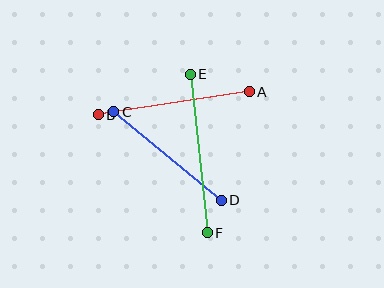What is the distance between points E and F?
The distance is approximately 159 pixels.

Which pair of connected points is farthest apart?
Points E and F are farthest apart.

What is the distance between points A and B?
The distance is approximately 153 pixels.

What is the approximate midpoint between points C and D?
The midpoint is at approximately (168, 156) pixels.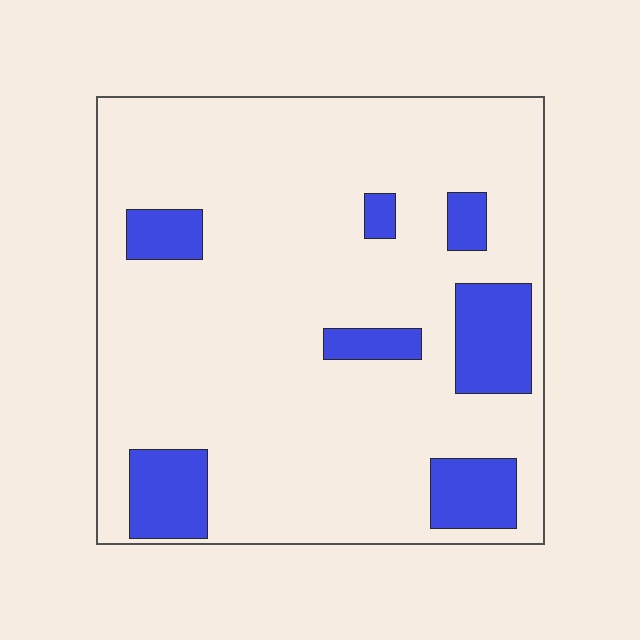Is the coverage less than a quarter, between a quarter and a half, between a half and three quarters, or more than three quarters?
Less than a quarter.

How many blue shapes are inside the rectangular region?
7.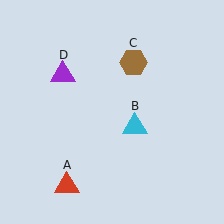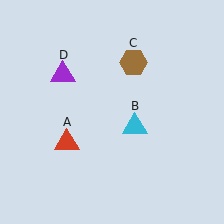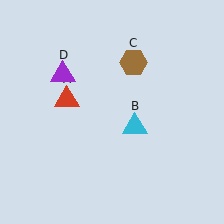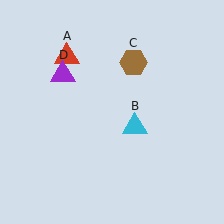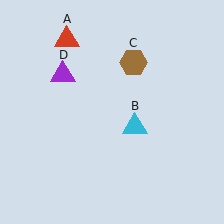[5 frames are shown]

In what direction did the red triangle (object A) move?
The red triangle (object A) moved up.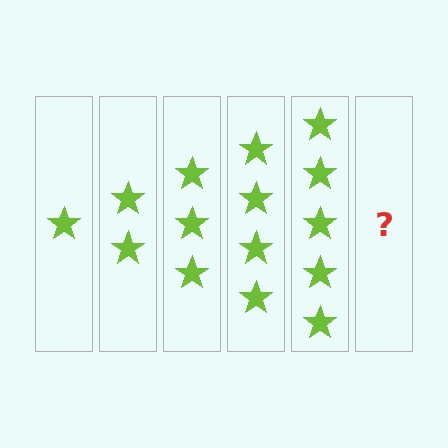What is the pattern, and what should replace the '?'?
The pattern is that each step adds one more star. The '?' should be 6 stars.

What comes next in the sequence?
The next element should be 6 stars.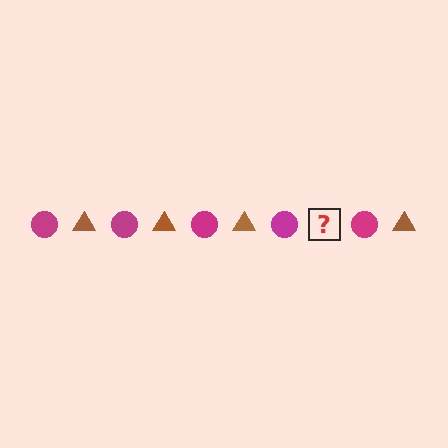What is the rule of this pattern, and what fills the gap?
The rule is that the pattern alternates between magenta circle and brown triangle. The gap should be filled with a brown triangle.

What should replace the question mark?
The question mark should be replaced with a brown triangle.